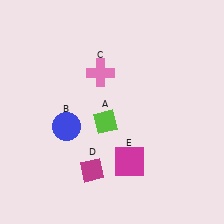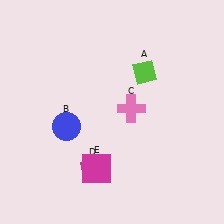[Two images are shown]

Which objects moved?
The objects that moved are: the lime diamond (A), the pink cross (C), the magenta square (E).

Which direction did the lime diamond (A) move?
The lime diamond (A) moved up.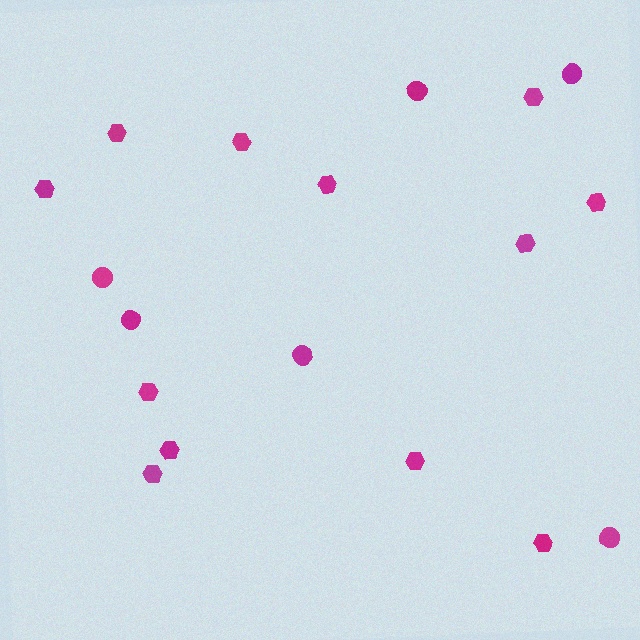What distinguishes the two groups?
There are 2 groups: one group of hexagons (12) and one group of circles (6).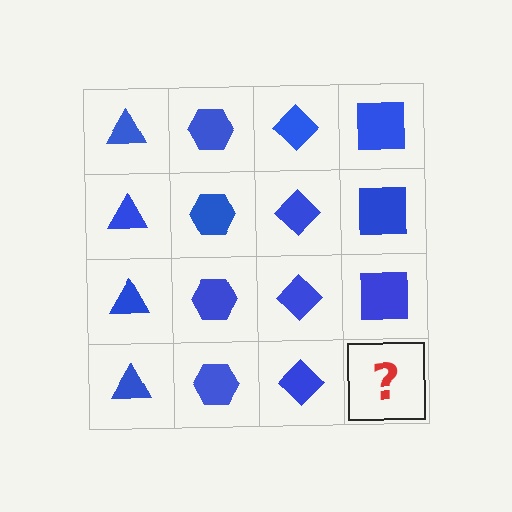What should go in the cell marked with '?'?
The missing cell should contain a blue square.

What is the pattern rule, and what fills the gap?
The rule is that each column has a consistent shape. The gap should be filled with a blue square.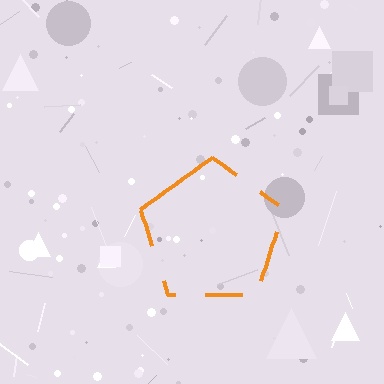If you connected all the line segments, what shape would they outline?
They would outline a pentagon.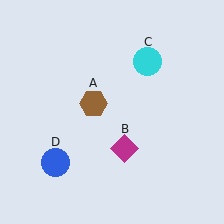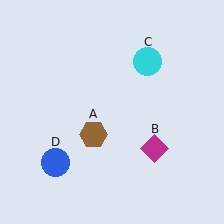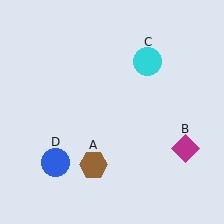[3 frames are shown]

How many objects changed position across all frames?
2 objects changed position: brown hexagon (object A), magenta diamond (object B).